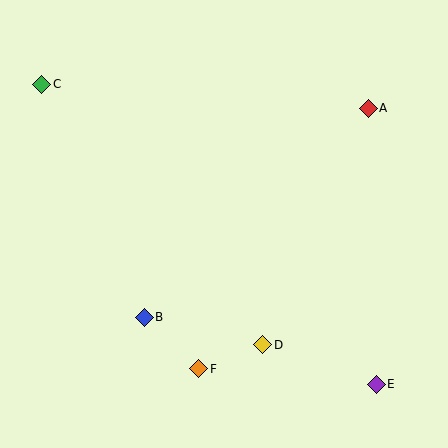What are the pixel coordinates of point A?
Point A is at (368, 108).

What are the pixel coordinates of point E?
Point E is at (376, 384).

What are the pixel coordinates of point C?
Point C is at (42, 84).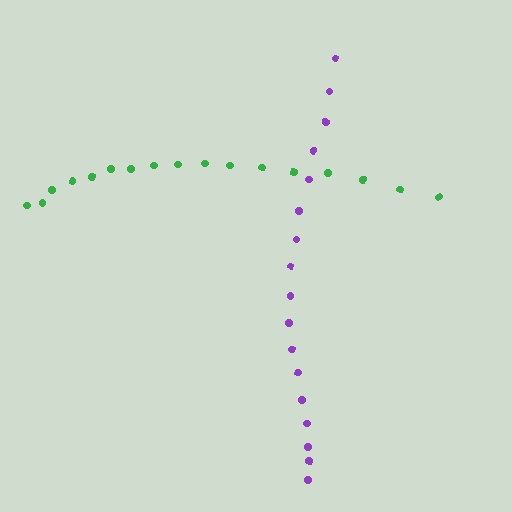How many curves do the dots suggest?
There are 2 distinct paths.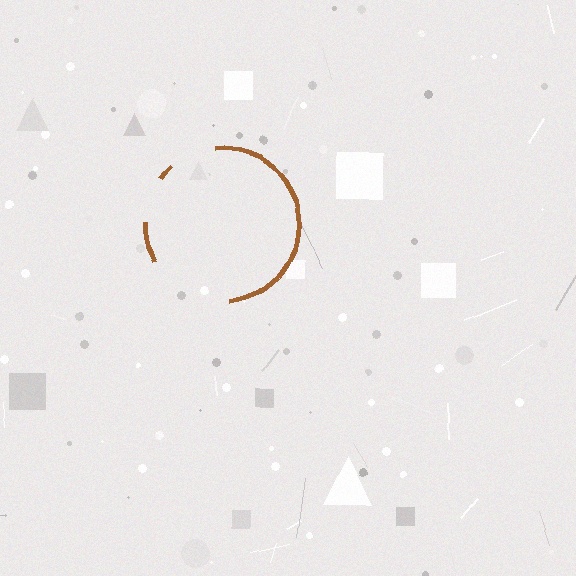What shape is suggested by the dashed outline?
The dashed outline suggests a circle.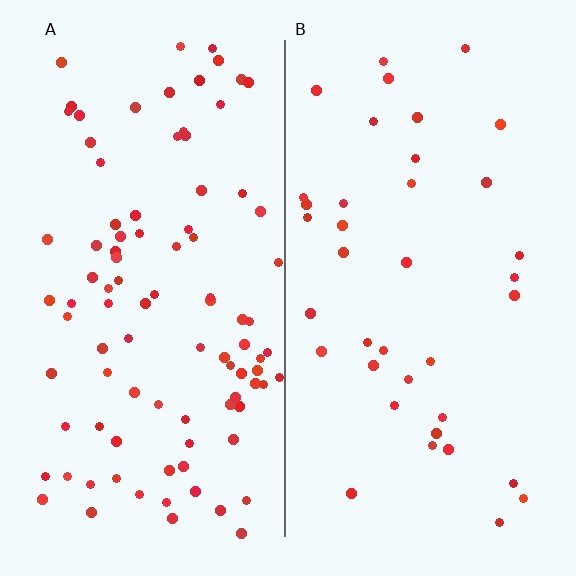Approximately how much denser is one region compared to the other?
Approximately 2.5× — region A over region B.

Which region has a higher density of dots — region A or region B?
A (the left).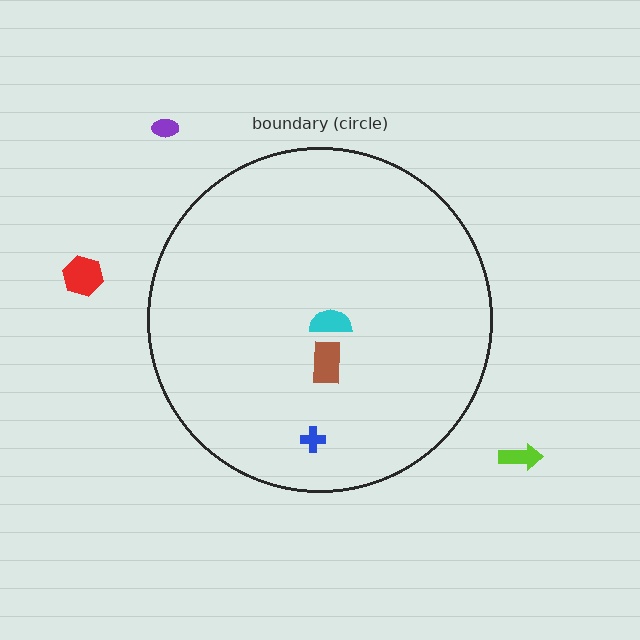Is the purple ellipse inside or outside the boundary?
Outside.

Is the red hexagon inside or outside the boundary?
Outside.